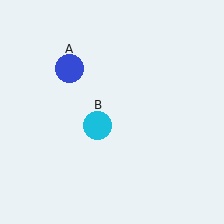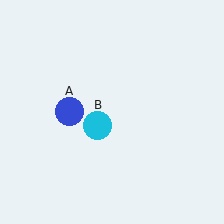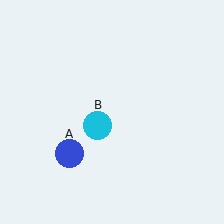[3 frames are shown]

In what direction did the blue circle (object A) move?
The blue circle (object A) moved down.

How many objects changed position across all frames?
1 object changed position: blue circle (object A).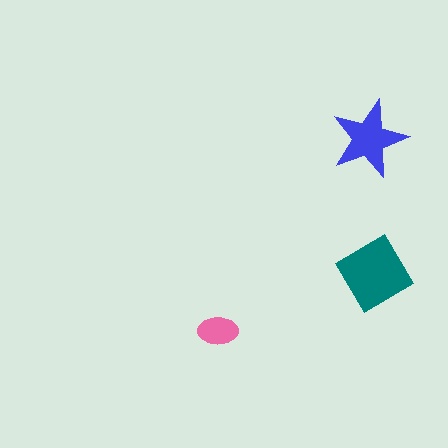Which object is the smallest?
The pink ellipse.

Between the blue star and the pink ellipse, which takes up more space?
The blue star.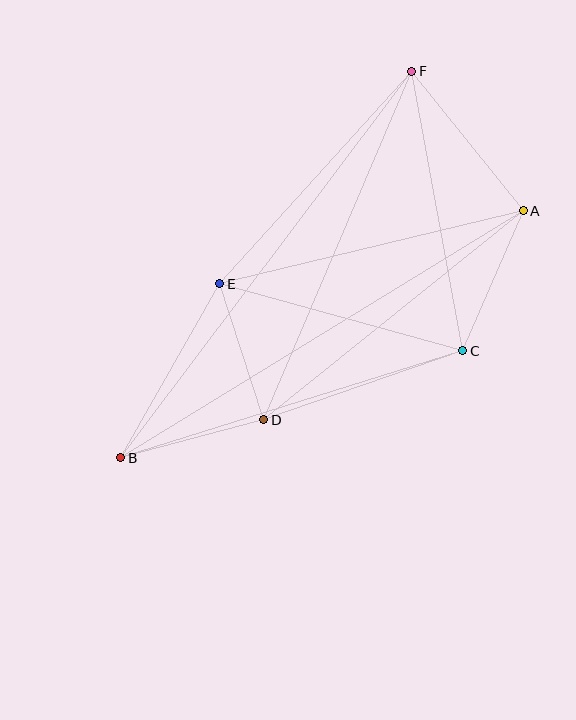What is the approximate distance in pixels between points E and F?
The distance between E and F is approximately 286 pixels.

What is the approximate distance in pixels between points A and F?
The distance between A and F is approximately 178 pixels.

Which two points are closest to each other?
Points D and E are closest to each other.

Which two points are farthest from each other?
Points B and F are farthest from each other.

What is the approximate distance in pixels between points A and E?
The distance between A and E is approximately 312 pixels.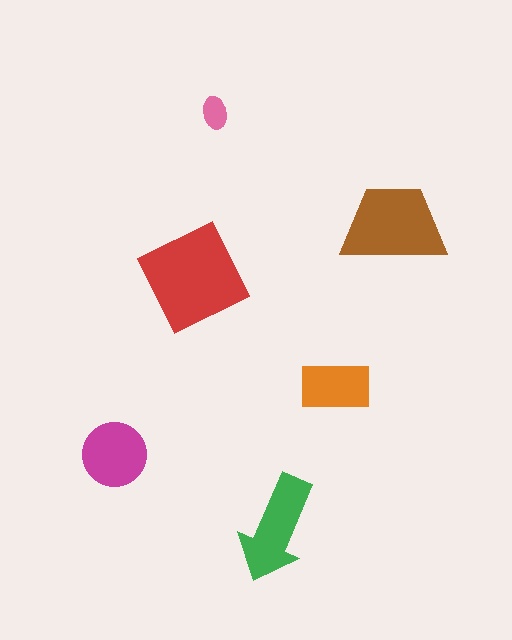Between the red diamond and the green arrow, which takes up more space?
The red diamond.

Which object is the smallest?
The pink ellipse.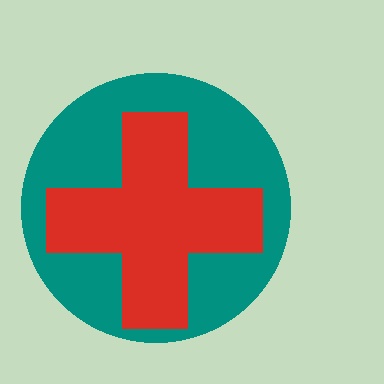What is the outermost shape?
The teal circle.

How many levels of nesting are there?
2.